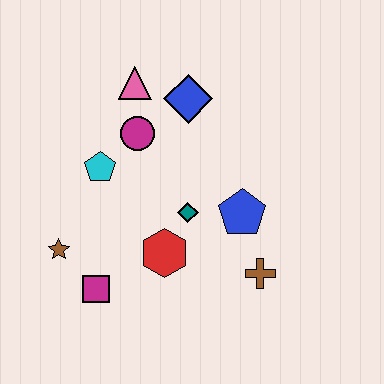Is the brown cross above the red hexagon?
No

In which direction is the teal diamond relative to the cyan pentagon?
The teal diamond is to the right of the cyan pentagon.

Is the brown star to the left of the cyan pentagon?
Yes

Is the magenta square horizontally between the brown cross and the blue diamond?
No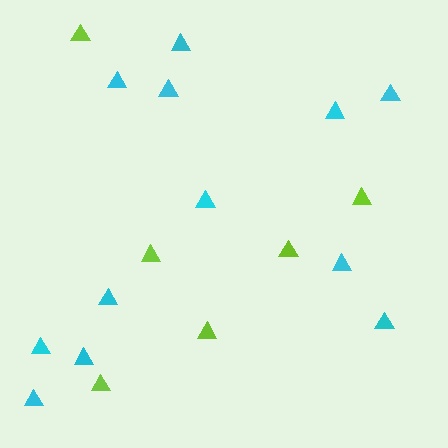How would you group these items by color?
There are 2 groups: one group of cyan triangles (12) and one group of lime triangles (6).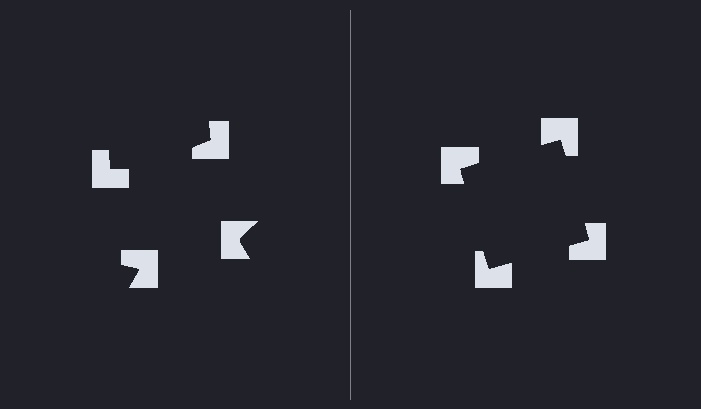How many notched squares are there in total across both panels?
8 — 4 on each side.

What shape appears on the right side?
An illusory square.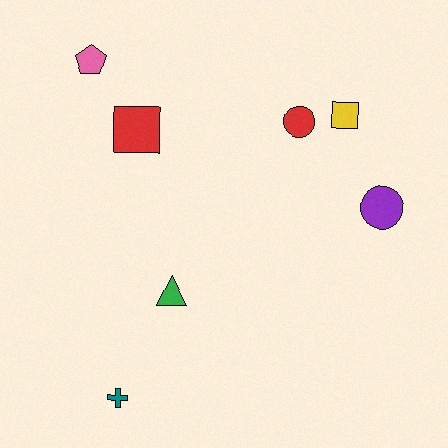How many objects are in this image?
There are 7 objects.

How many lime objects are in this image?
There are no lime objects.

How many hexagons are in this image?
There are no hexagons.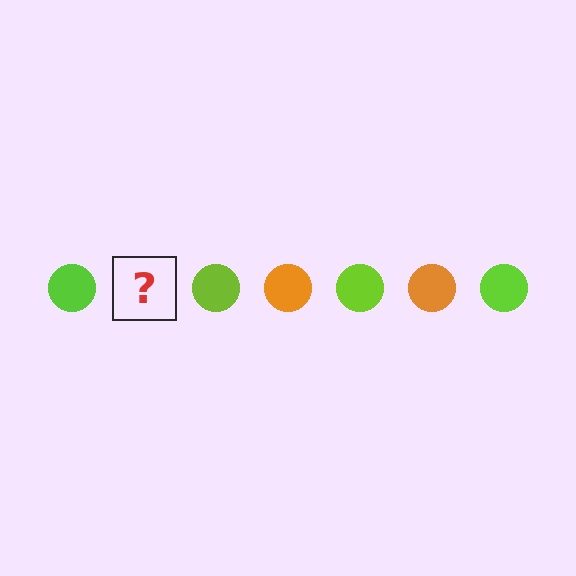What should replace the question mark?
The question mark should be replaced with an orange circle.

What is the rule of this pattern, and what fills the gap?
The rule is that the pattern cycles through lime, orange circles. The gap should be filled with an orange circle.